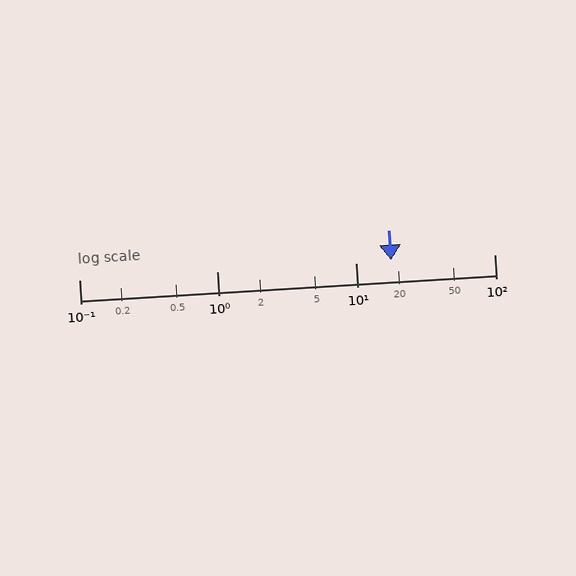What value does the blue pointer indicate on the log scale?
The pointer indicates approximately 18.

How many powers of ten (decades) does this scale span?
The scale spans 3 decades, from 0.1 to 100.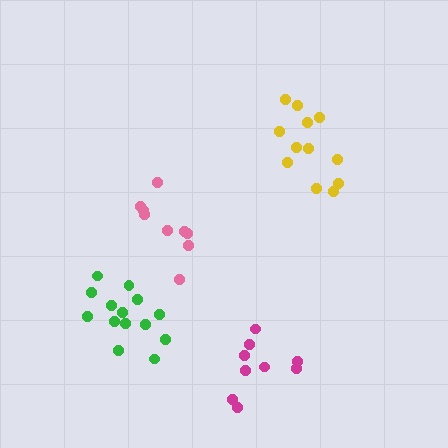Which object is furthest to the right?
The yellow cluster is rightmost.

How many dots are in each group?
Group 1: 9 dots, Group 2: 14 dots, Group 3: 9 dots, Group 4: 12 dots (44 total).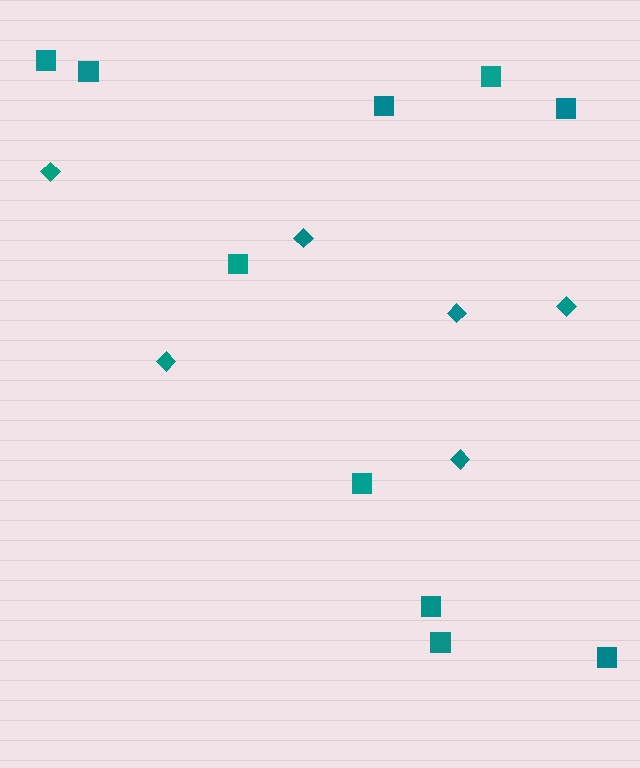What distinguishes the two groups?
There are 2 groups: one group of squares (10) and one group of diamonds (6).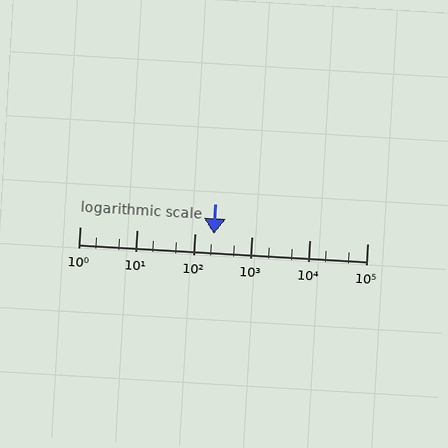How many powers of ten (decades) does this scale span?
The scale spans 5 decades, from 1 to 100000.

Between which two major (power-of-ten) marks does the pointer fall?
The pointer is between 100 and 1000.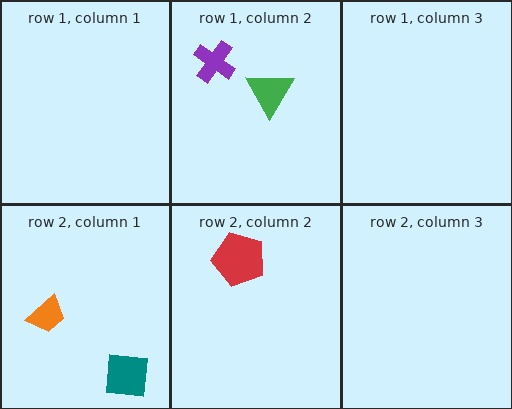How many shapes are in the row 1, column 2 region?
2.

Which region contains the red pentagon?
The row 2, column 2 region.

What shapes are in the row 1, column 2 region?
The purple cross, the green triangle.